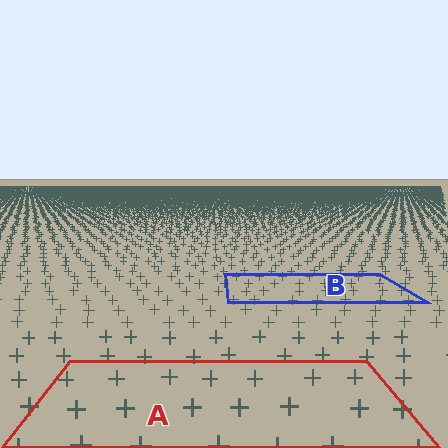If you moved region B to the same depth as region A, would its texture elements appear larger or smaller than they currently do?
They would appear larger. At a closer depth, the same texture elements are projected at a bigger on-screen size.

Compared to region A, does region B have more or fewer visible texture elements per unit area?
Region B has more texture elements per unit area — they are packed more densely because it is farther away.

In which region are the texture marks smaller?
The texture marks are smaller in region B, because it is farther away.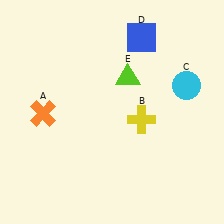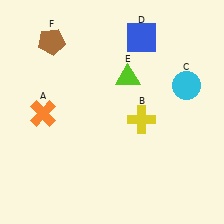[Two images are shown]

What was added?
A brown pentagon (F) was added in Image 2.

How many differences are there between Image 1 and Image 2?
There is 1 difference between the two images.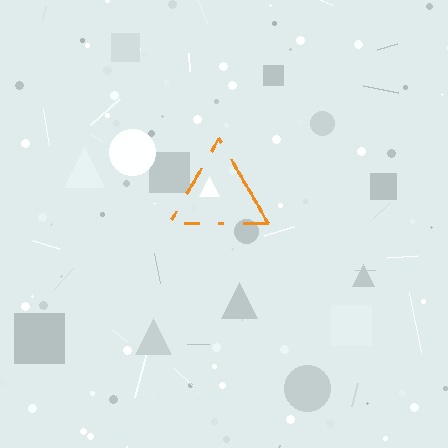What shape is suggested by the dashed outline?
The dashed outline suggests a triangle.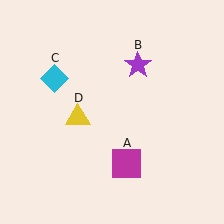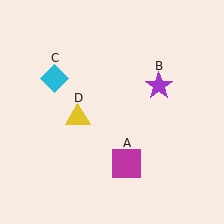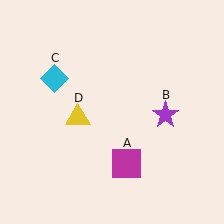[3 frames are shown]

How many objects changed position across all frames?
1 object changed position: purple star (object B).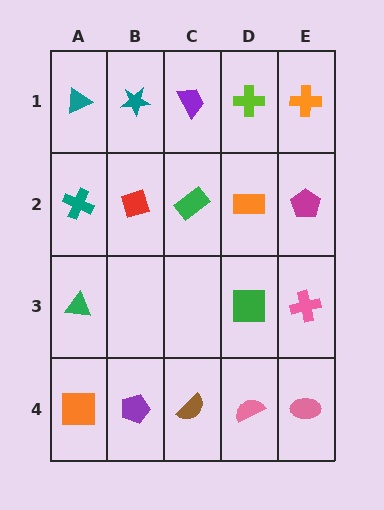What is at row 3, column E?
A pink cross.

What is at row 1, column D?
A lime cross.